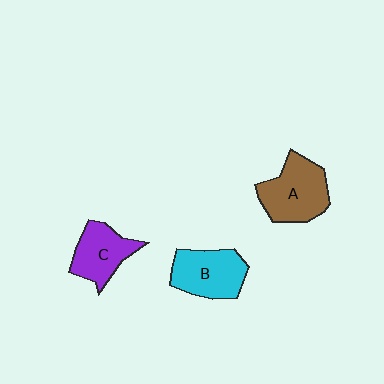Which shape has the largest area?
Shape A (brown).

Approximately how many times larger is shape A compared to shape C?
Approximately 1.3 times.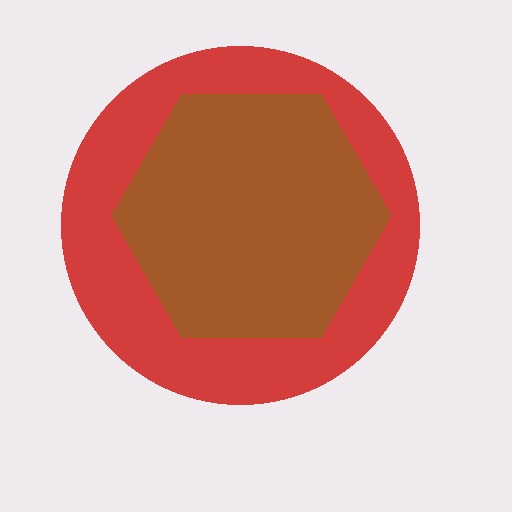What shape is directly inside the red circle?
The brown hexagon.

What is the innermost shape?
The brown hexagon.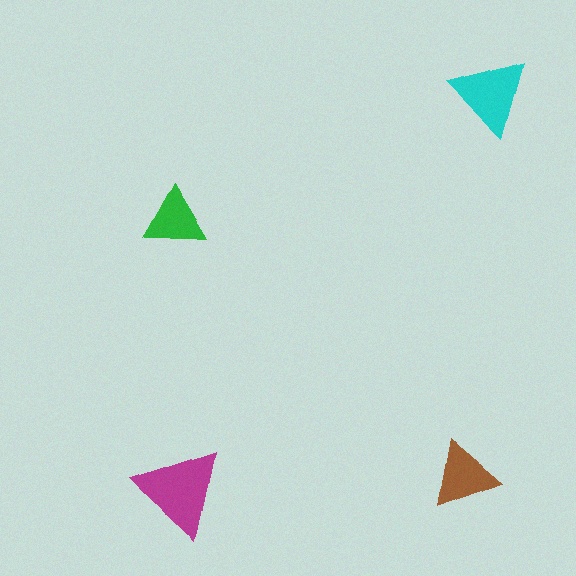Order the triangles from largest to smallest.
the magenta one, the cyan one, the brown one, the green one.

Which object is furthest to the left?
The green triangle is leftmost.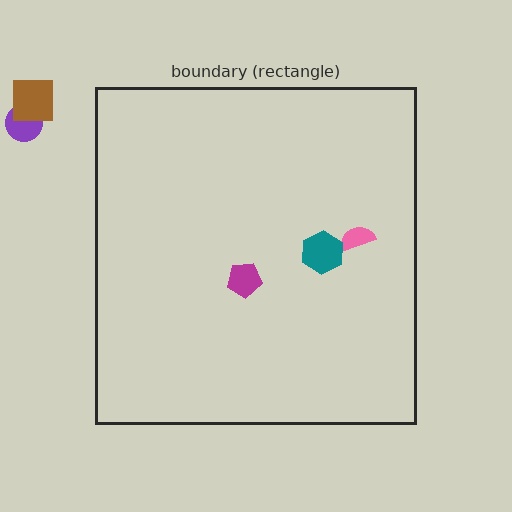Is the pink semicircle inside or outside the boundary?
Inside.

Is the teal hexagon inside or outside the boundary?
Inside.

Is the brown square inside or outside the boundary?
Outside.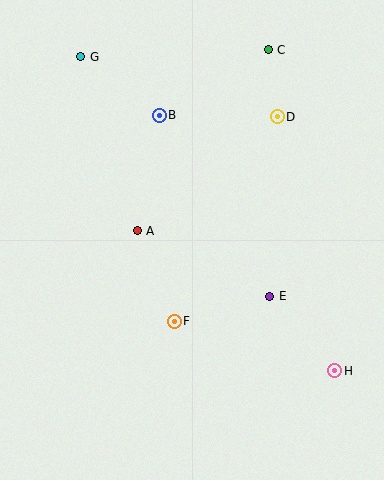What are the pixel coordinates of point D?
Point D is at (277, 117).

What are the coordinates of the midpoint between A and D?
The midpoint between A and D is at (207, 174).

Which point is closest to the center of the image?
Point A at (137, 231) is closest to the center.